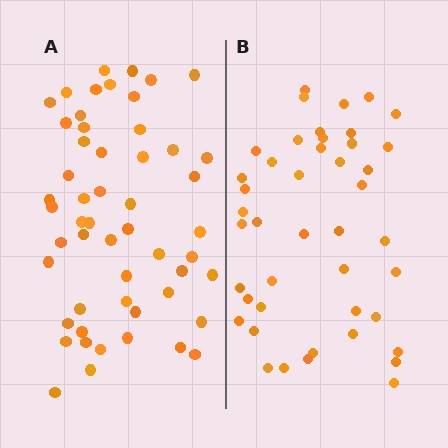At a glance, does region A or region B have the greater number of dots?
Region A (the left region) has more dots.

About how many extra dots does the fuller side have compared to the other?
Region A has roughly 8 or so more dots than region B.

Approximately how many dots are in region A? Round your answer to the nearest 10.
About 50 dots. (The exact count is 53, which rounds to 50.)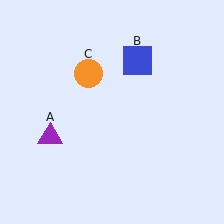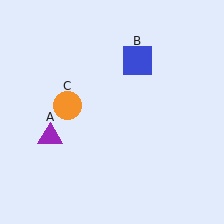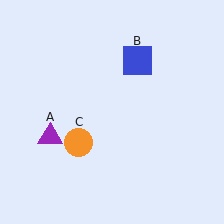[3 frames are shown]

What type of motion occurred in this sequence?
The orange circle (object C) rotated counterclockwise around the center of the scene.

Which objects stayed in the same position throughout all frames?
Purple triangle (object A) and blue square (object B) remained stationary.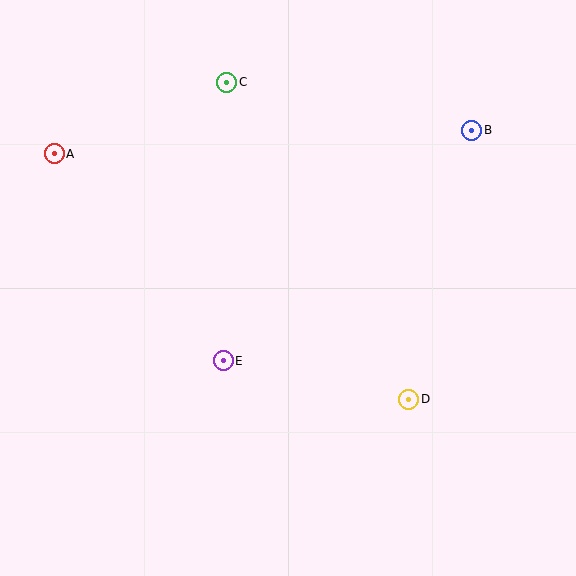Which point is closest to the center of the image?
Point E at (223, 361) is closest to the center.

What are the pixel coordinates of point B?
Point B is at (472, 130).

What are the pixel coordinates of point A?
Point A is at (54, 154).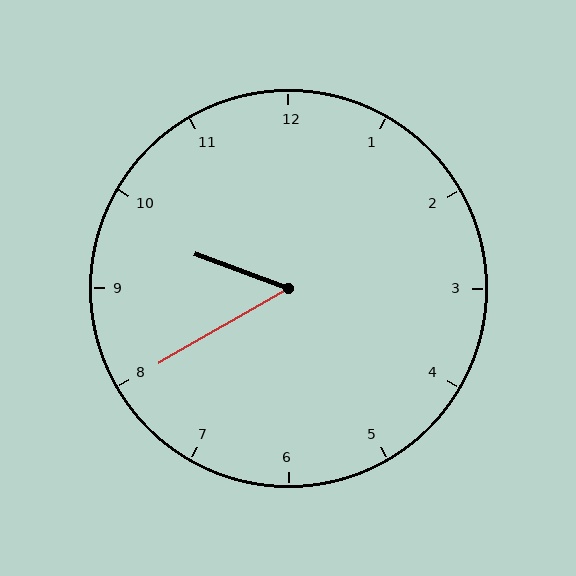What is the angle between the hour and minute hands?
Approximately 50 degrees.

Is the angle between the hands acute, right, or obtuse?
It is acute.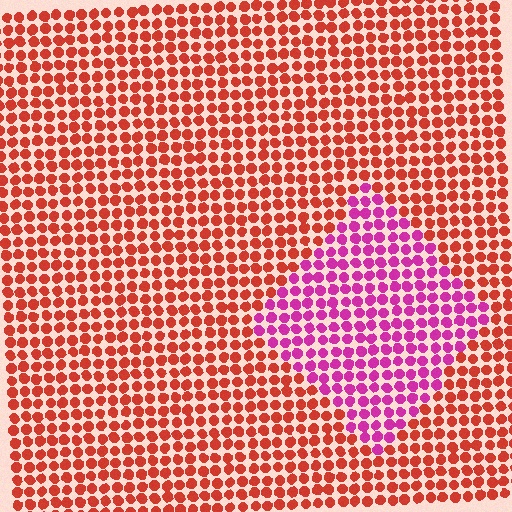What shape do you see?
I see a diamond.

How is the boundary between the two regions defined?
The boundary is defined purely by a slight shift in hue (about 50 degrees). Spacing, size, and orientation are identical on both sides.